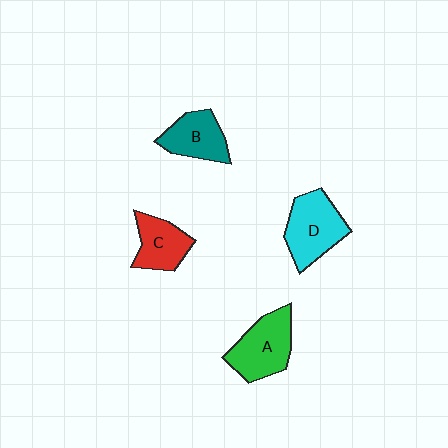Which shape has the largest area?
Shape D (cyan).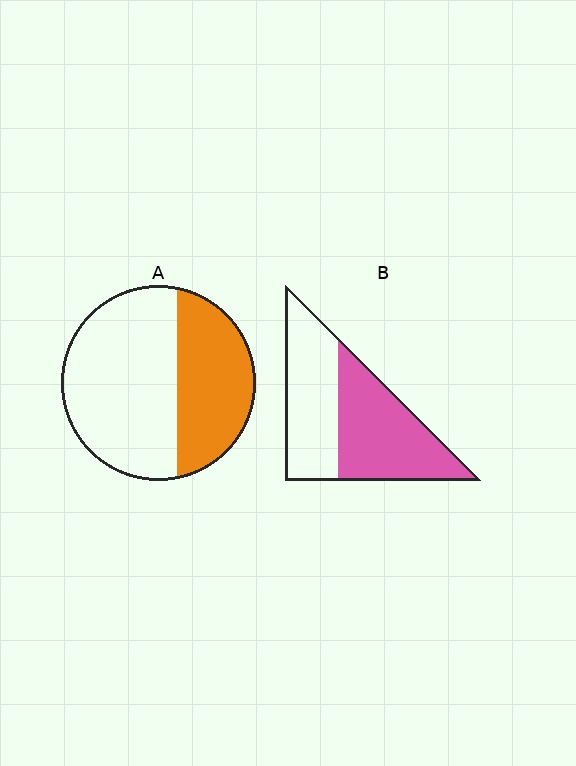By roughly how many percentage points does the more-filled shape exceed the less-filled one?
By roughly 15 percentage points (B over A).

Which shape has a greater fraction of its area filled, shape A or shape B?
Shape B.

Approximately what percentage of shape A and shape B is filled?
A is approximately 40% and B is approximately 55%.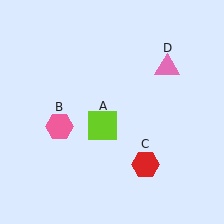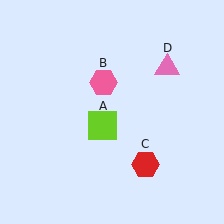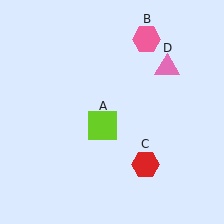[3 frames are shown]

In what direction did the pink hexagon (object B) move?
The pink hexagon (object B) moved up and to the right.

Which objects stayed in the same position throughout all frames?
Lime square (object A) and red hexagon (object C) and pink triangle (object D) remained stationary.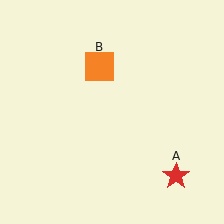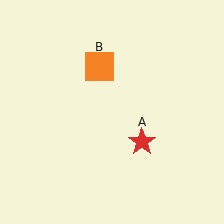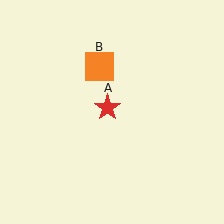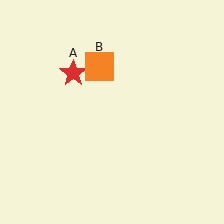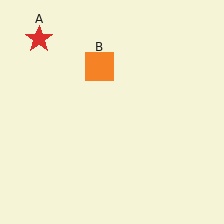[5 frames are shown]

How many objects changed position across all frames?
1 object changed position: red star (object A).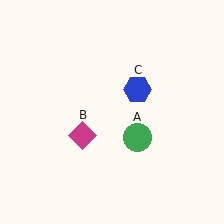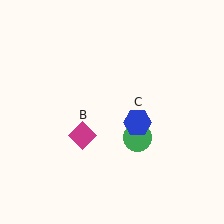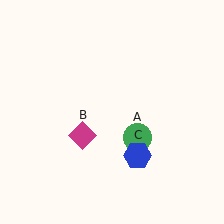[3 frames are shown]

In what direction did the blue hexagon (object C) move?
The blue hexagon (object C) moved down.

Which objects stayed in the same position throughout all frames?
Green circle (object A) and magenta diamond (object B) remained stationary.